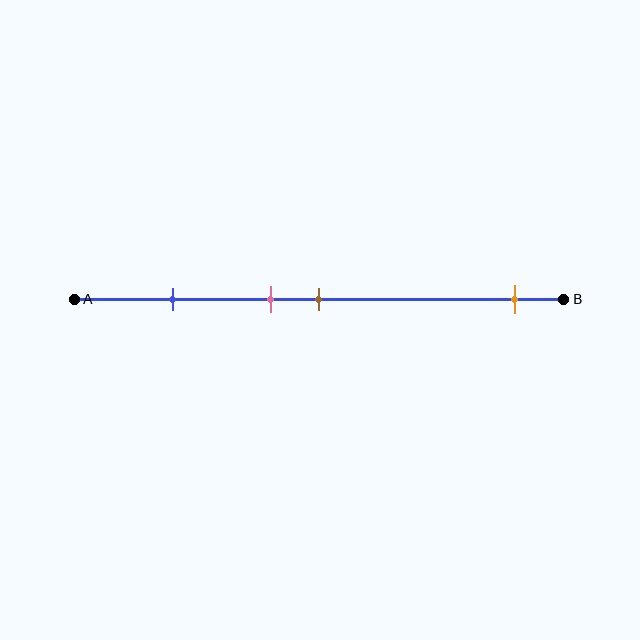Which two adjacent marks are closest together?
The pink and brown marks are the closest adjacent pair.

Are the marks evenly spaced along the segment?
No, the marks are not evenly spaced.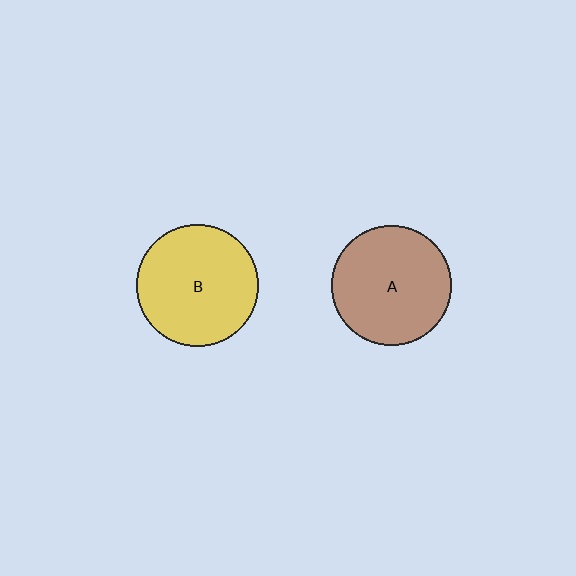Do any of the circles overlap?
No, none of the circles overlap.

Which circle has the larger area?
Circle B (yellow).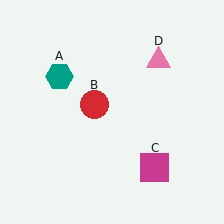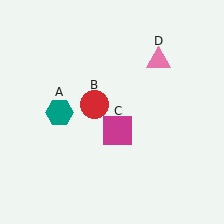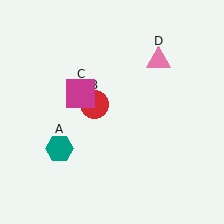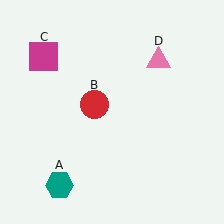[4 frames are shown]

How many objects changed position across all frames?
2 objects changed position: teal hexagon (object A), magenta square (object C).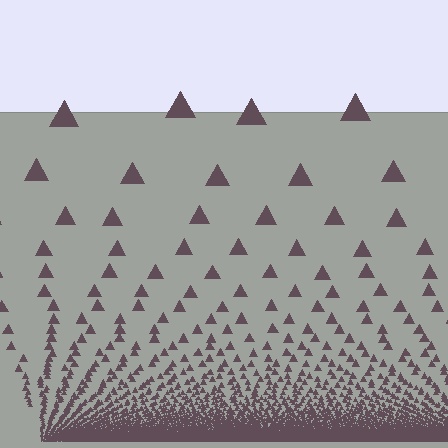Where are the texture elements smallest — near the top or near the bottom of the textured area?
Near the bottom.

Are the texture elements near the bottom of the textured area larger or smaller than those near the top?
Smaller. The gradient is inverted — elements near the bottom are smaller and denser.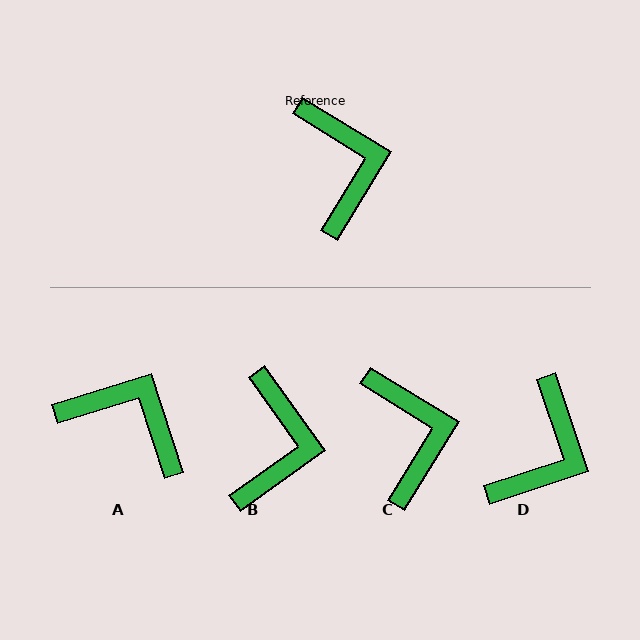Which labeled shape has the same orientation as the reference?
C.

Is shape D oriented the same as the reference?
No, it is off by about 40 degrees.